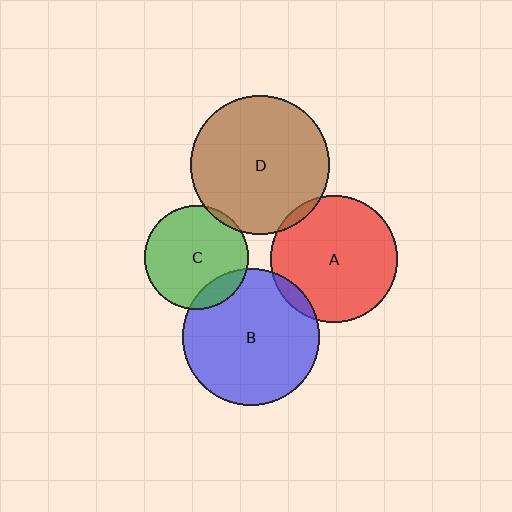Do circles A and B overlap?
Yes.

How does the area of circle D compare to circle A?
Approximately 1.2 times.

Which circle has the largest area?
Circle D (brown).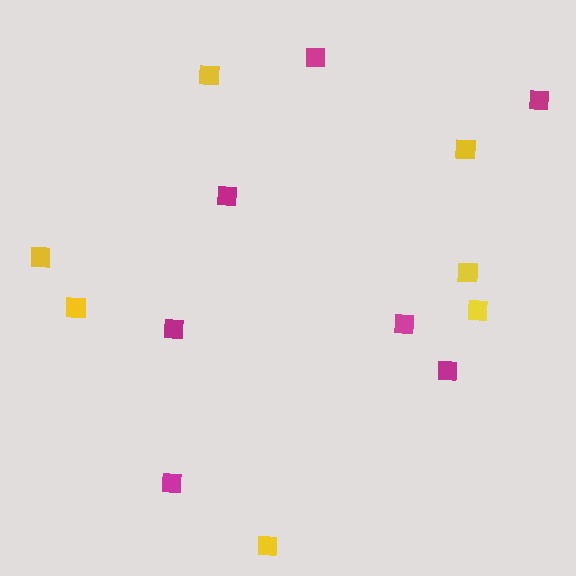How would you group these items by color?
There are 2 groups: one group of yellow squares (7) and one group of magenta squares (7).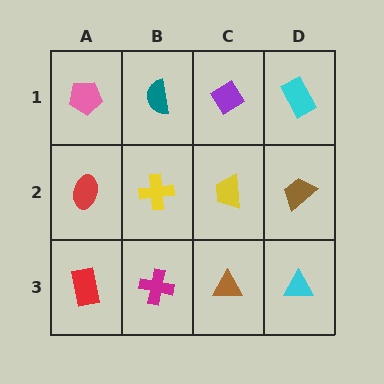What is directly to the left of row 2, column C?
A yellow cross.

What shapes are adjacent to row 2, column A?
A pink pentagon (row 1, column A), a red rectangle (row 3, column A), a yellow cross (row 2, column B).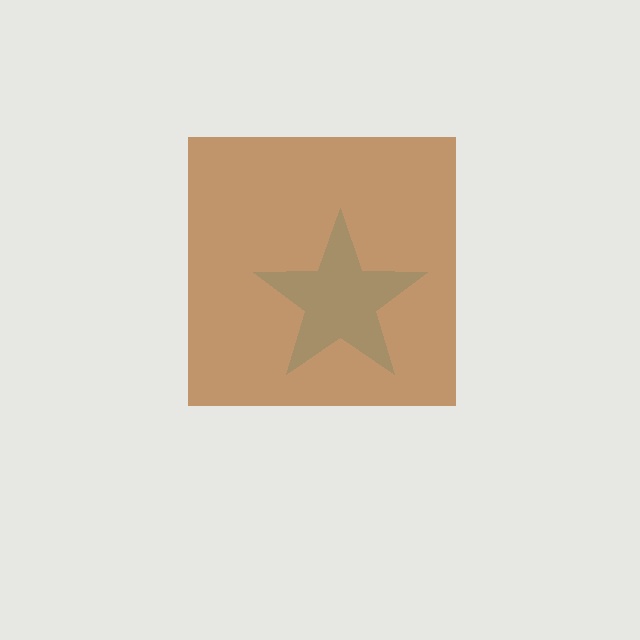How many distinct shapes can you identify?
There are 2 distinct shapes: a cyan star, a brown square.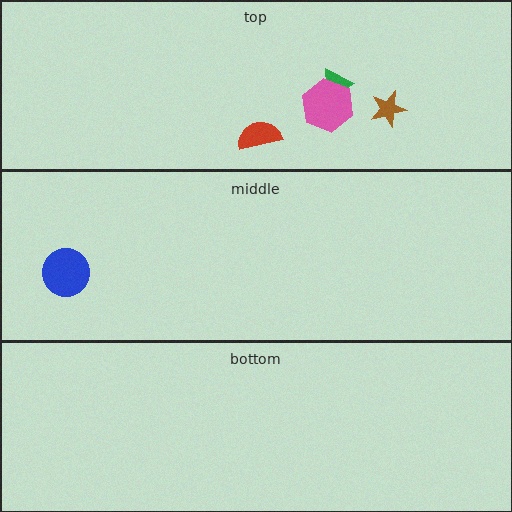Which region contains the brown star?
The top region.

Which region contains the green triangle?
The top region.